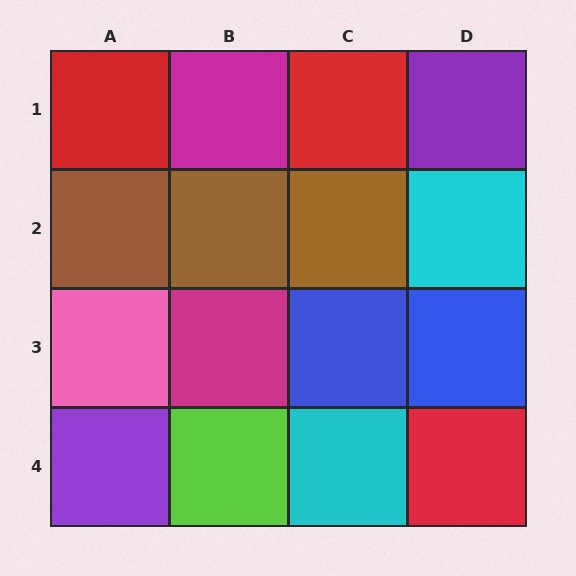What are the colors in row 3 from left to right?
Pink, magenta, blue, blue.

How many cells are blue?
2 cells are blue.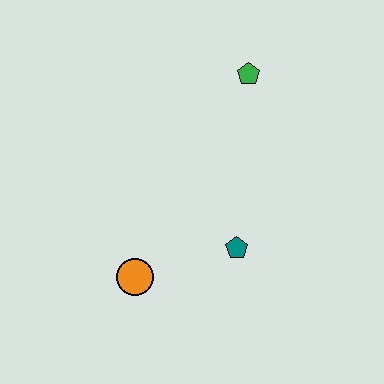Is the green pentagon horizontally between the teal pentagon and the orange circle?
No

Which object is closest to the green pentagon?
The teal pentagon is closest to the green pentagon.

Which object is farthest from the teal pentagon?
The green pentagon is farthest from the teal pentagon.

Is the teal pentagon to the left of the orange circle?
No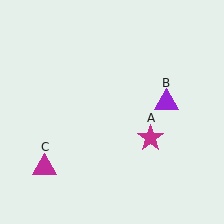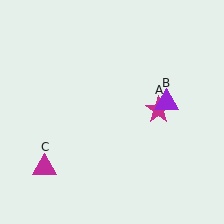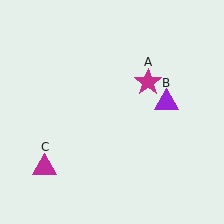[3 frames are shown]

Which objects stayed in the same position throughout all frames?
Purple triangle (object B) and magenta triangle (object C) remained stationary.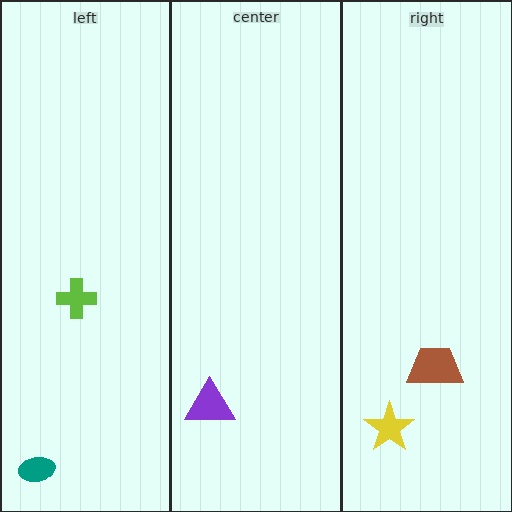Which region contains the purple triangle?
The center region.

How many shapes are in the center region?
1.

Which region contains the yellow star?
The right region.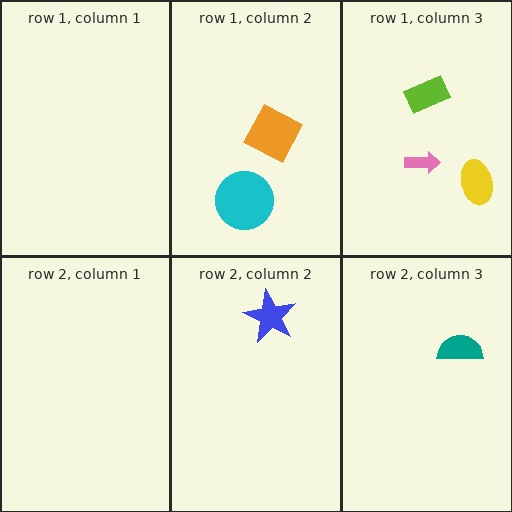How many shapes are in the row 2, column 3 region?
1.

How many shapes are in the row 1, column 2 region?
2.